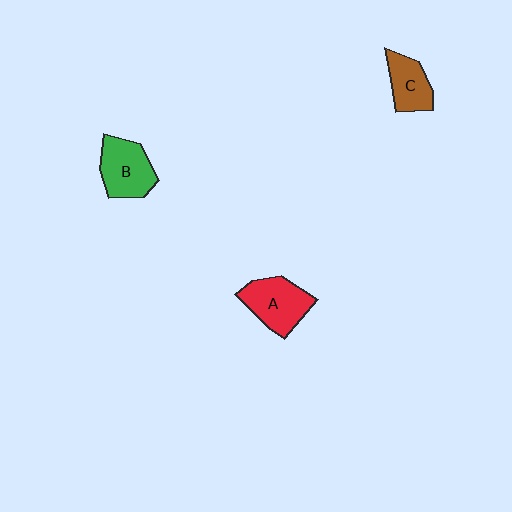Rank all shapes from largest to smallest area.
From largest to smallest: A (red), B (green), C (brown).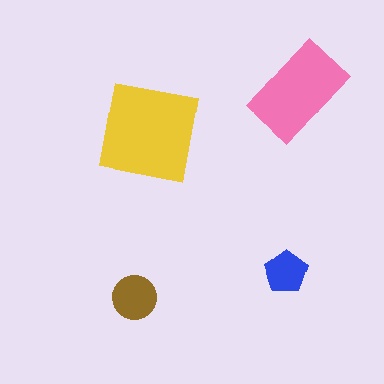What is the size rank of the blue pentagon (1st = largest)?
4th.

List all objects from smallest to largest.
The blue pentagon, the brown circle, the pink rectangle, the yellow square.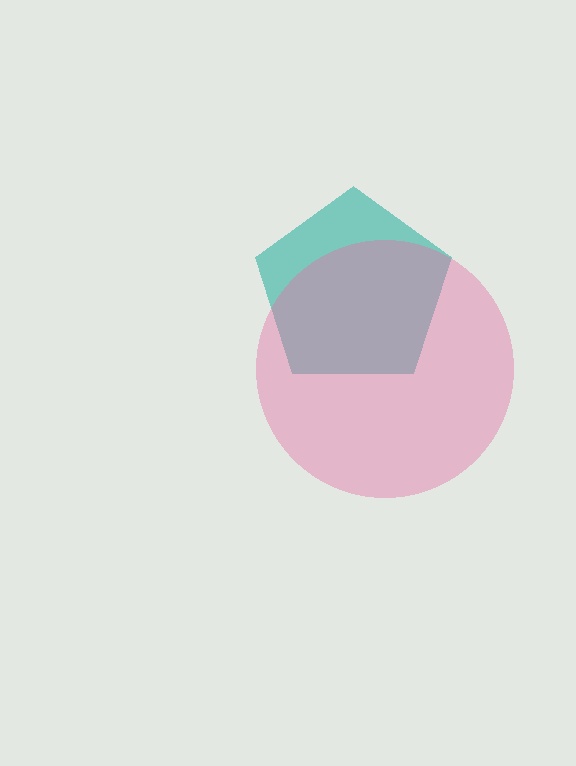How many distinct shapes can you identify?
There are 2 distinct shapes: a teal pentagon, a pink circle.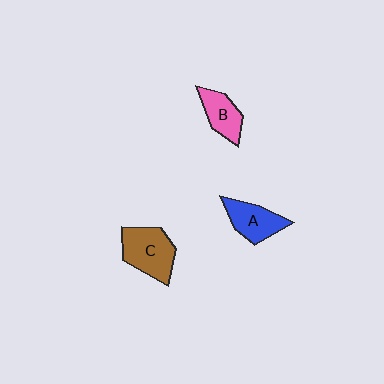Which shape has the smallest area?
Shape B (pink).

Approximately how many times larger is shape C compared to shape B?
Approximately 1.5 times.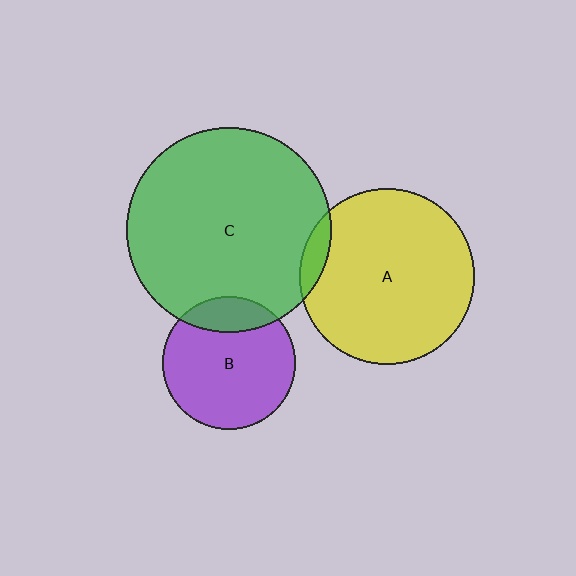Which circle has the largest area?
Circle C (green).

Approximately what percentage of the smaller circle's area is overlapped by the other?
Approximately 20%.